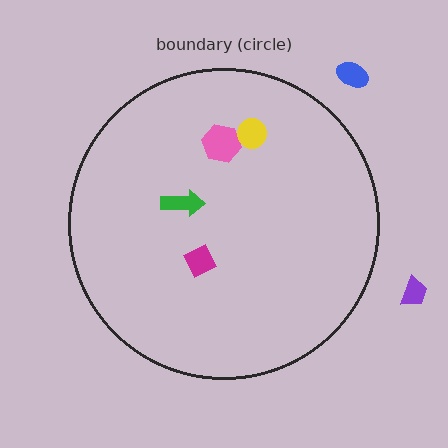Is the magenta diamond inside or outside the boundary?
Inside.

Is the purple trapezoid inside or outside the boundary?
Outside.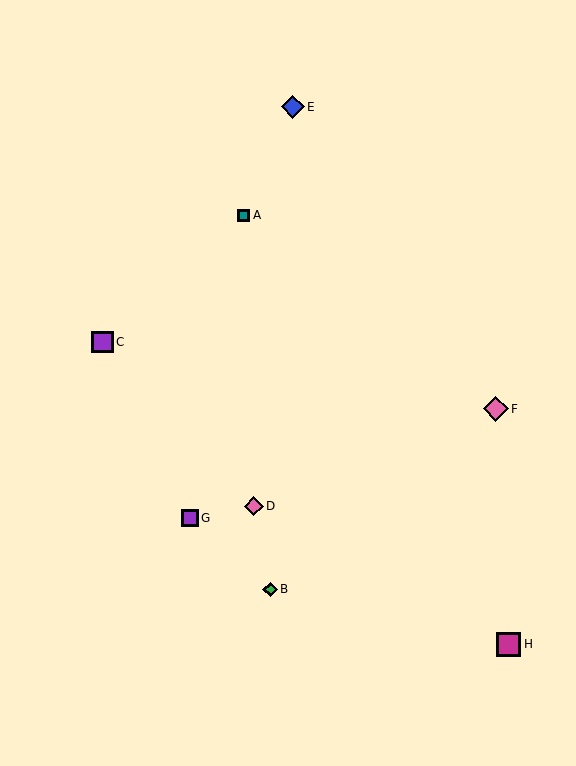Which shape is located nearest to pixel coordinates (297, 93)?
The blue diamond (labeled E) at (293, 107) is nearest to that location.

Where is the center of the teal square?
The center of the teal square is at (244, 215).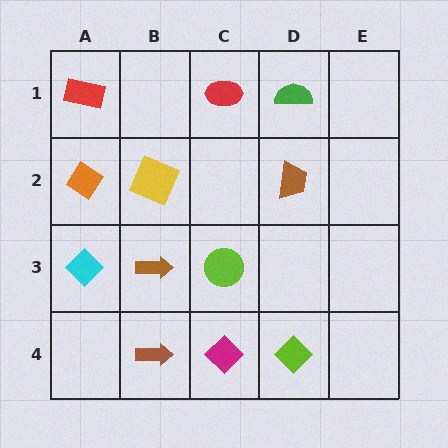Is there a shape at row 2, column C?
No, that cell is empty.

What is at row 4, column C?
A magenta diamond.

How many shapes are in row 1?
3 shapes.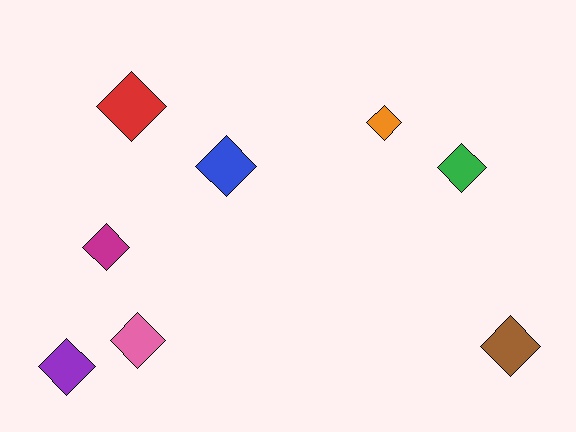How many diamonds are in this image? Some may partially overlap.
There are 8 diamonds.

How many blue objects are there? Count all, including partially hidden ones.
There is 1 blue object.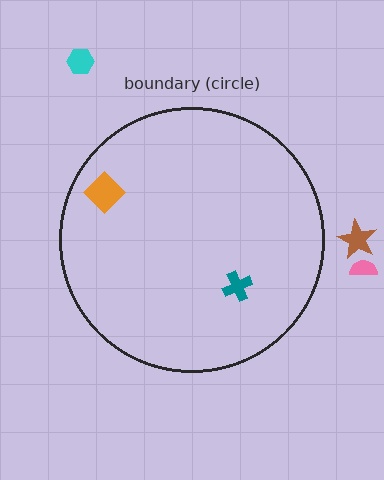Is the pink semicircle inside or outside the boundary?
Outside.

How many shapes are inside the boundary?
2 inside, 3 outside.